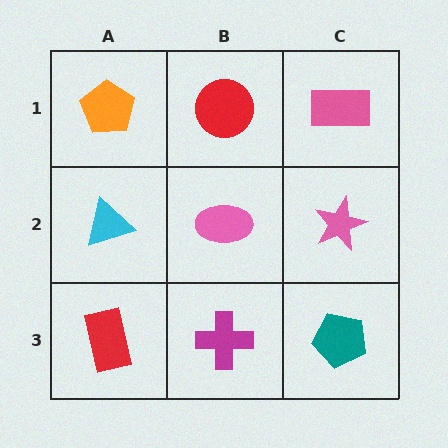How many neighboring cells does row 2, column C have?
3.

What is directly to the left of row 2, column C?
A pink ellipse.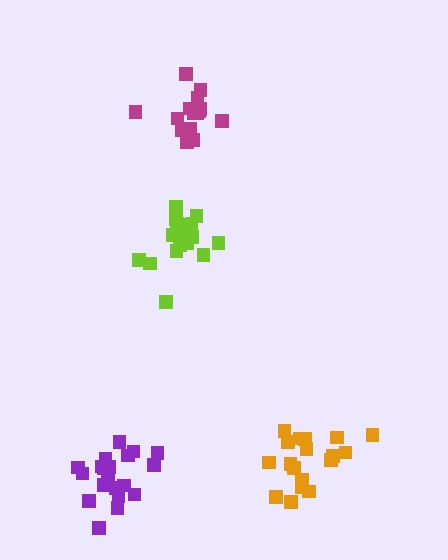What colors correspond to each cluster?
The clusters are colored: magenta, orange, lime, purple.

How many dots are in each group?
Group 1: 15 dots, Group 2: 18 dots, Group 3: 20 dots, Group 4: 21 dots (74 total).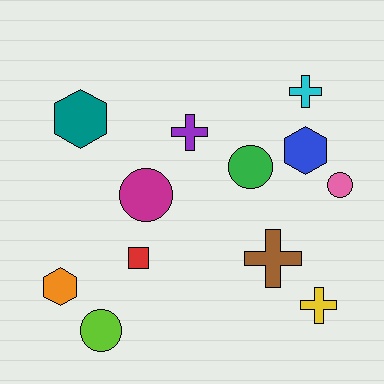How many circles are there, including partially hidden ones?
There are 4 circles.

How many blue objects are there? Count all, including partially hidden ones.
There is 1 blue object.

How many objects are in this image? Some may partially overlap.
There are 12 objects.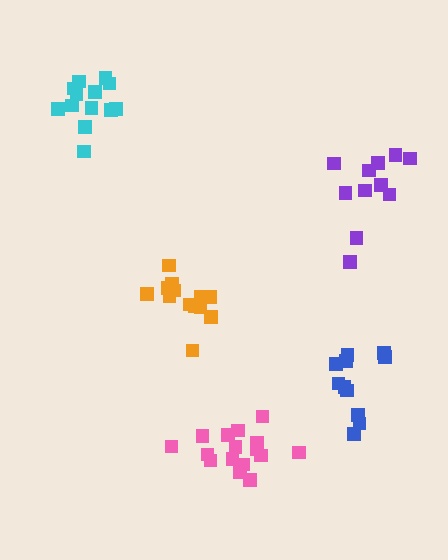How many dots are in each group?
Group 1: 13 dots, Group 2: 16 dots, Group 3: 14 dots, Group 4: 11 dots, Group 5: 11 dots (65 total).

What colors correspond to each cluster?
The clusters are colored: orange, pink, cyan, purple, blue.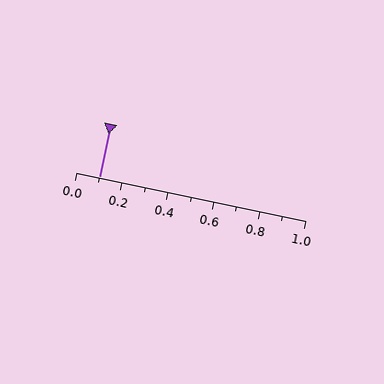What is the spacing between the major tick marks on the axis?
The major ticks are spaced 0.2 apart.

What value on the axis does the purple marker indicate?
The marker indicates approximately 0.1.